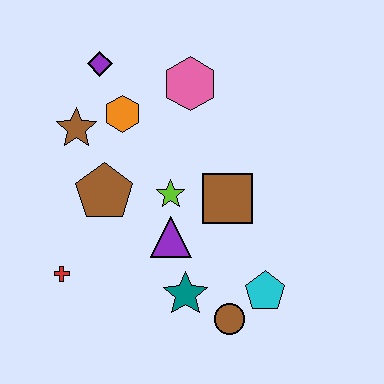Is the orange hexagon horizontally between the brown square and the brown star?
Yes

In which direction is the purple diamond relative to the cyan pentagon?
The purple diamond is above the cyan pentagon.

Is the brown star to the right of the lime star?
No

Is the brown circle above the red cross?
No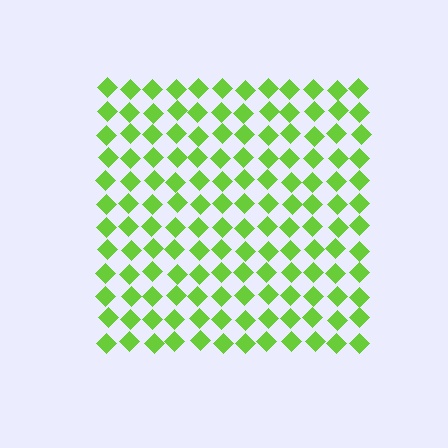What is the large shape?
The large shape is a square.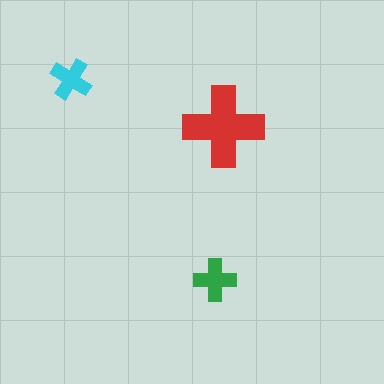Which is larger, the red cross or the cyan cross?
The red one.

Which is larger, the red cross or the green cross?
The red one.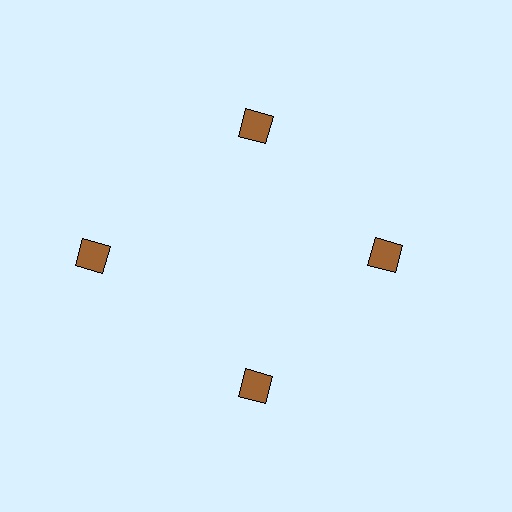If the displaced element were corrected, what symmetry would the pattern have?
It would have 4-fold rotational symmetry — the pattern would map onto itself every 90 degrees.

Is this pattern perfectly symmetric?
No. The 4 brown diamonds are arranged in a ring, but one element near the 9 o'clock position is pushed outward from the center, breaking the 4-fold rotational symmetry.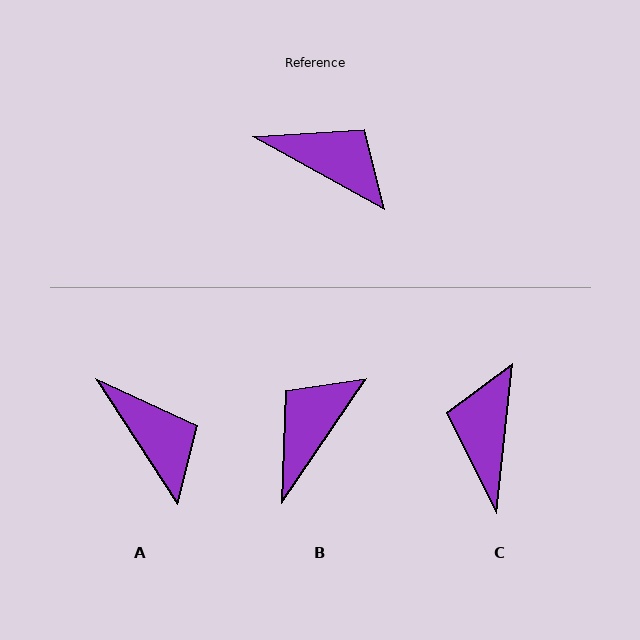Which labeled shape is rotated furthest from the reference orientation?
C, about 112 degrees away.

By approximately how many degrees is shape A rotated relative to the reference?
Approximately 28 degrees clockwise.